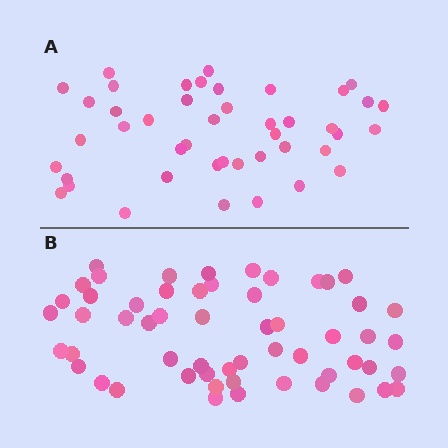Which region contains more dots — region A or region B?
Region B (the bottom region) has more dots.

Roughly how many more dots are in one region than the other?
Region B has roughly 12 or so more dots than region A.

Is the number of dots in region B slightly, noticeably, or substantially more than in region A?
Region B has noticeably more, but not dramatically so. The ratio is roughly 1.3 to 1.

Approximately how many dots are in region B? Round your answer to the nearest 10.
About 60 dots. (The exact count is 56, which rounds to 60.)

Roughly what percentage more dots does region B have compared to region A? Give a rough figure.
About 25% more.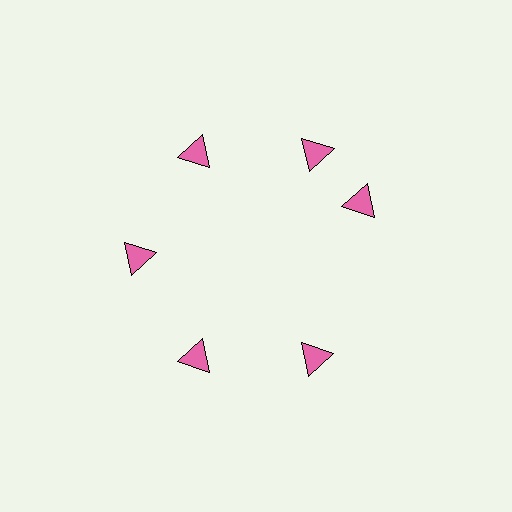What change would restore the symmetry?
The symmetry would be restored by rotating it back into even spacing with its neighbors so that all 6 triangles sit at equal angles and equal distance from the center.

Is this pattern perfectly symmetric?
No. The 6 pink triangles are arranged in a ring, but one element near the 3 o'clock position is rotated out of alignment along the ring, breaking the 6-fold rotational symmetry.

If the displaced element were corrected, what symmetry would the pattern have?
It would have 6-fold rotational symmetry — the pattern would map onto itself every 60 degrees.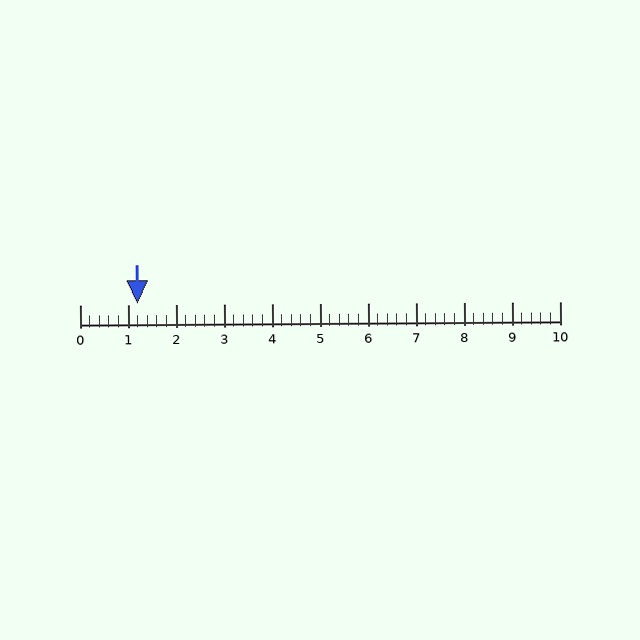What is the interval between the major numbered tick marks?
The major tick marks are spaced 1 units apart.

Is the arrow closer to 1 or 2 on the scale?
The arrow is closer to 1.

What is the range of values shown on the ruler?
The ruler shows values from 0 to 10.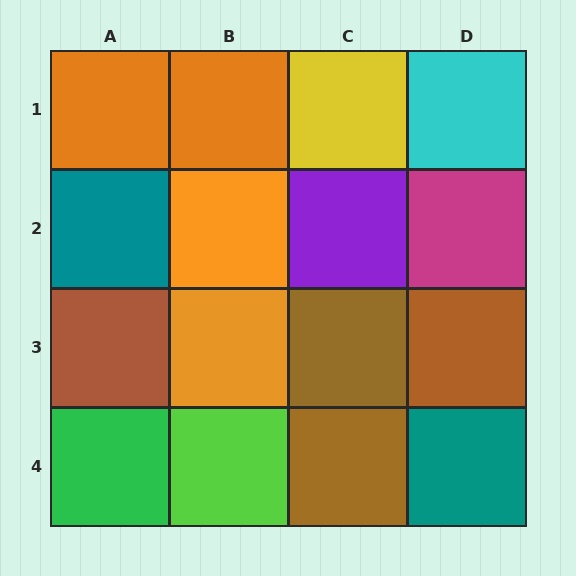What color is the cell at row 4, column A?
Green.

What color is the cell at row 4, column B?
Lime.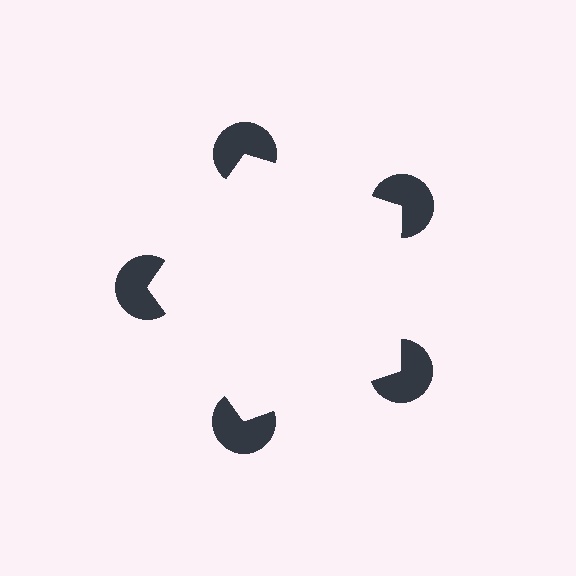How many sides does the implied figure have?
5 sides.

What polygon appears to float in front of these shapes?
An illusory pentagon — its edges are inferred from the aligned wedge cuts in the pac-man discs, not physically drawn.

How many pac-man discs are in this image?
There are 5 — one at each vertex of the illusory pentagon.